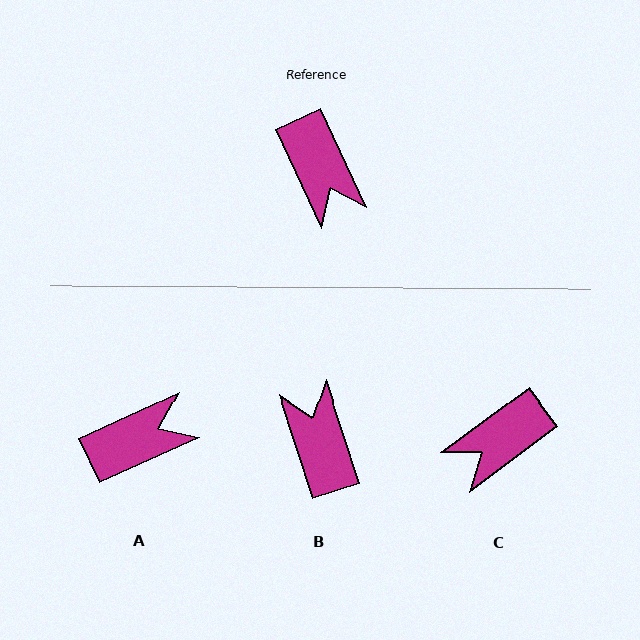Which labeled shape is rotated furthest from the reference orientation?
B, about 173 degrees away.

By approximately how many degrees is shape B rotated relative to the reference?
Approximately 173 degrees counter-clockwise.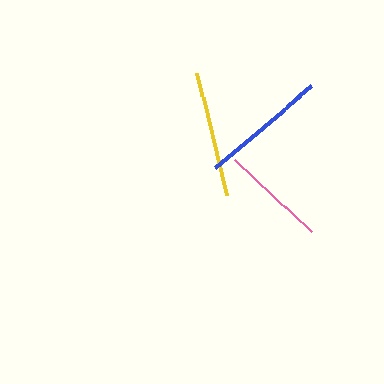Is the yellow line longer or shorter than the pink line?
The yellow line is longer than the pink line.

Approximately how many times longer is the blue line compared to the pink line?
The blue line is approximately 1.2 times the length of the pink line.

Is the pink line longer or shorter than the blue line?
The blue line is longer than the pink line.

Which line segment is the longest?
The blue line is the longest at approximately 127 pixels.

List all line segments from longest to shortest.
From longest to shortest: blue, yellow, pink.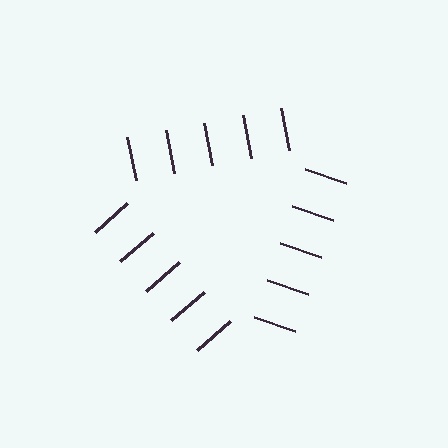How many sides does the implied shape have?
3 sides — the line-ends trace a triangle.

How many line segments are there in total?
15 — 5 along each of the 3 edges.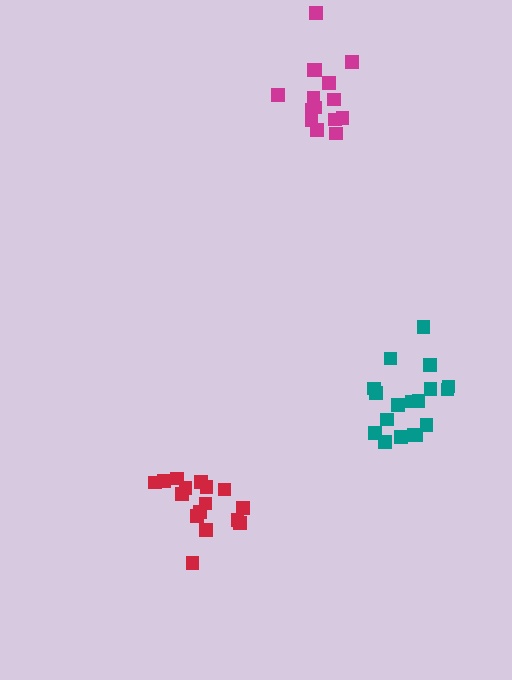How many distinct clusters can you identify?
There are 3 distinct clusters.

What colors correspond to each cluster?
The clusters are colored: teal, red, magenta.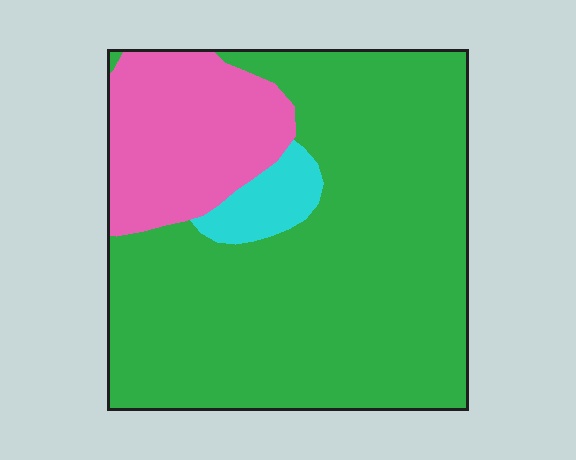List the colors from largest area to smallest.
From largest to smallest: green, pink, cyan.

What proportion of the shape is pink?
Pink covers around 20% of the shape.